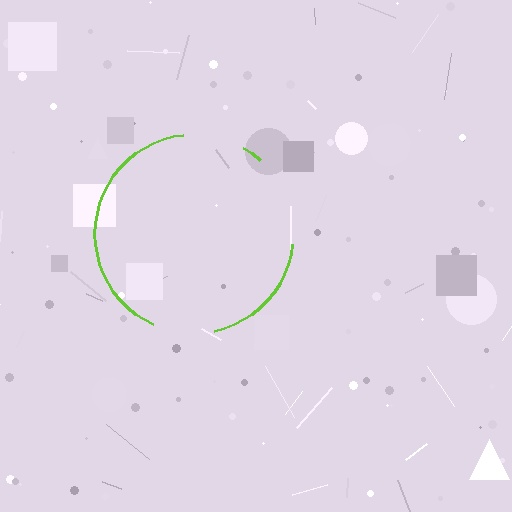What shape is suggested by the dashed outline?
The dashed outline suggests a circle.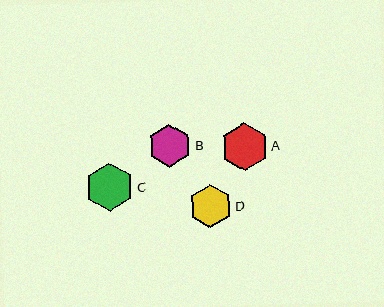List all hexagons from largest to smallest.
From largest to smallest: C, A, B, D.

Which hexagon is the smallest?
Hexagon D is the smallest with a size of approximately 43 pixels.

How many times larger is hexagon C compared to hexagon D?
Hexagon C is approximately 1.1 times the size of hexagon D.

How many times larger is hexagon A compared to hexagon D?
Hexagon A is approximately 1.1 times the size of hexagon D.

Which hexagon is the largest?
Hexagon C is the largest with a size of approximately 48 pixels.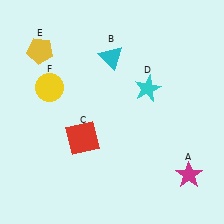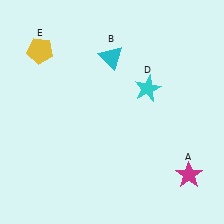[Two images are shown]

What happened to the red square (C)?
The red square (C) was removed in Image 2. It was in the bottom-left area of Image 1.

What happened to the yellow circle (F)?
The yellow circle (F) was removed in Image 2. It was in the top-left area of Image 1.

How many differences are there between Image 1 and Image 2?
There are 2 differences between the two images.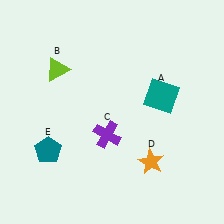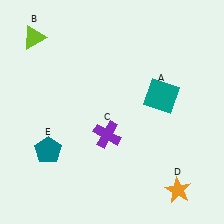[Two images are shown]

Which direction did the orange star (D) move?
The orange star (D) moved down.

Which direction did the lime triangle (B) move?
The lime triangle (B) moved up.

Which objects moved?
The objects that moved are: the lime triangle (B), the orange star (D).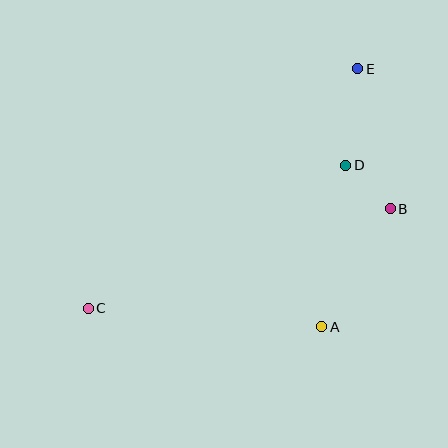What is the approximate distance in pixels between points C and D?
The distance between C and D is approximately 294 pixels.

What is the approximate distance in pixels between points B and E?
The distance between B and E is approximately 144 pixels.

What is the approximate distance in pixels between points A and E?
The distance between A and E is approximately 261 pixels.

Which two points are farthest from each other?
Points C and E are farthest from each other.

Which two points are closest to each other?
Points B and D are closest to each other.